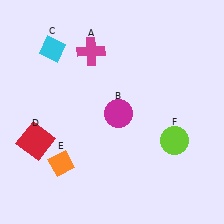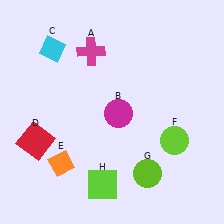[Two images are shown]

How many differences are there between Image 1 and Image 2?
There are 2 differences between the two images.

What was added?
A lime circle (G), a lime square (H) were added in Image 2.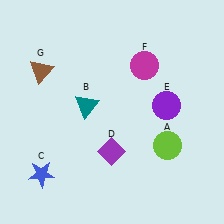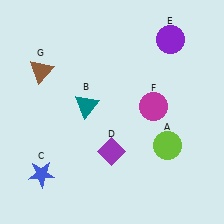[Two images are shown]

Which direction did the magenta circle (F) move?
The magenta circle (F) moved down.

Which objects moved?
The objects that moved are: the purple circle (E), the magenta circle (F).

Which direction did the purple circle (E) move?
The purple circle (E) moved up.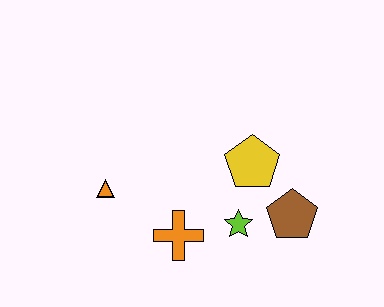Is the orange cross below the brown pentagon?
Yes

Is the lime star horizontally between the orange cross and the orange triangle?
No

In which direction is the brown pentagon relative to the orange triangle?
The brown pentagon is to the right of the orange triangle.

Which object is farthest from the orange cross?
The brown pentagon is farthest from the orange cross.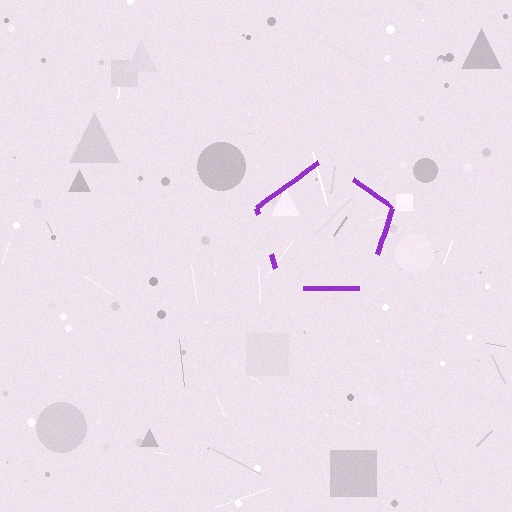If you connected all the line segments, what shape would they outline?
They would outline a pentagon.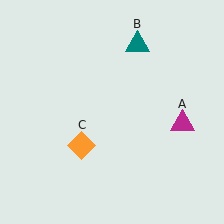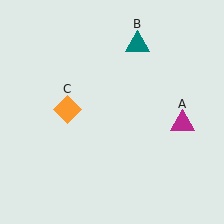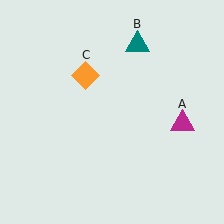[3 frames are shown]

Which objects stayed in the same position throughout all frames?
Magenta triangle (object A) and teal triangle (object B) remained stationary.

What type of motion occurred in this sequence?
The orange diamond (object C) rotated clockwise around the center of the scene.